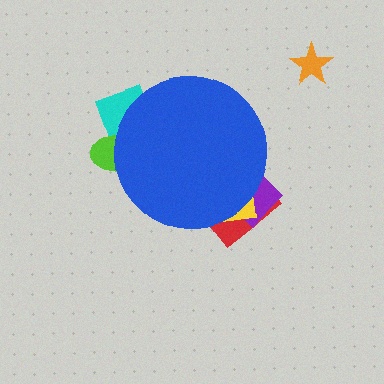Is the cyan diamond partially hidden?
Yes, the cyan diamond is partially hidden behind the blue circle.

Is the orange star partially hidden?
No, the orange star is fully visible.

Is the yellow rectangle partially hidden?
Yes, the yellow rectangle is partially hidden behind the blue circle.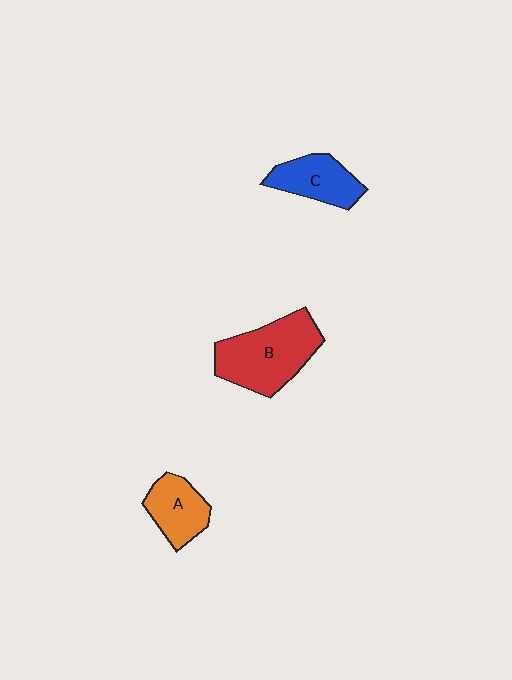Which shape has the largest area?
Shape B (red).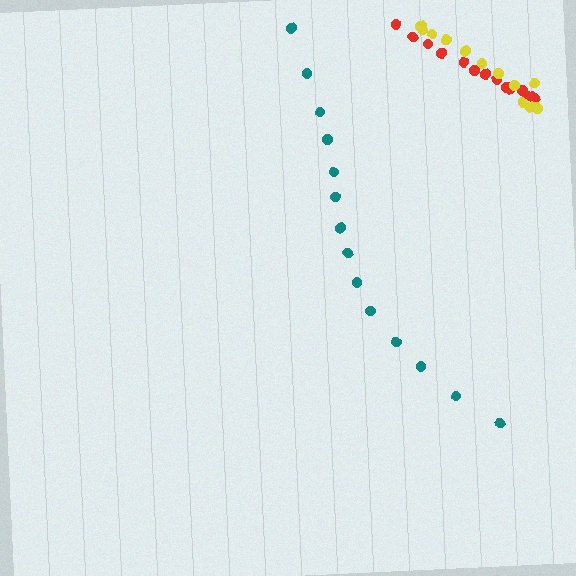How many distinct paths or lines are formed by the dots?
There are 3 distinct paths.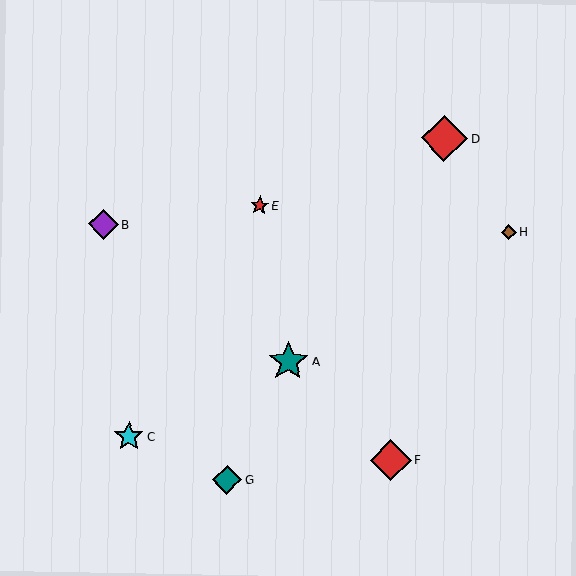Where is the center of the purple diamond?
The center of the purple diamond is at (103, 225).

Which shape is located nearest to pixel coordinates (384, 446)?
The red diamond (labeled F) at (391, 460) is nearest to that location.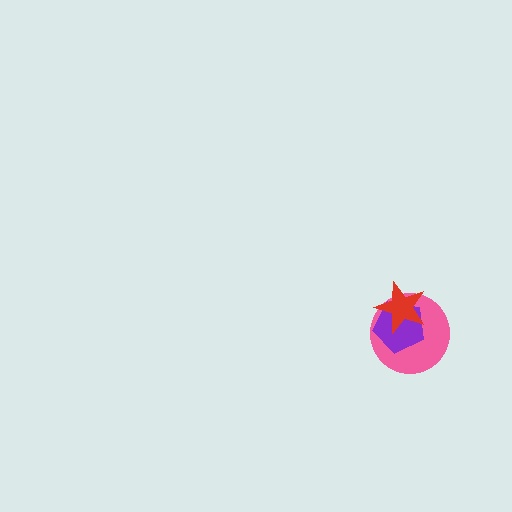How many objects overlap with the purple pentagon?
2 objects overlap with the purple pentagon.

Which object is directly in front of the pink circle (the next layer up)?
The purple pentagon is directly in front of the pink circle.